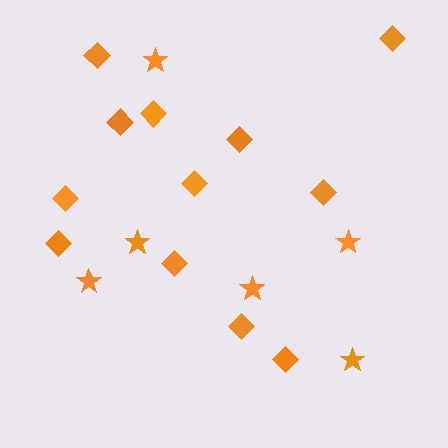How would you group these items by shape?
There are 2 groups: one group of diamonds (12) and one group of stars (6).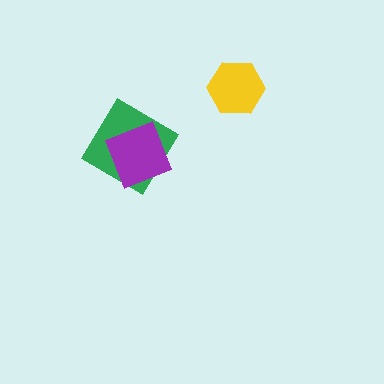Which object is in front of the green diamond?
The purple square is in front of the green diamond.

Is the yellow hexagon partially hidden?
No, no other shape covers it.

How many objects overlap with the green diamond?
1 object overlaps with the green diamond.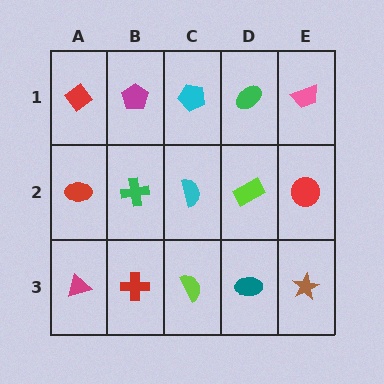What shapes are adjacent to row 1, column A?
A red ellipse (row 2, column A), a magenta pentagon (row 1, column B).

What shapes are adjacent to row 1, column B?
A green cross (row 2, column B), a red diamond (row 1, column A), a cyan pentagon (row 1, column C).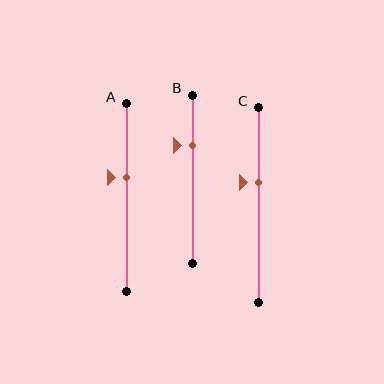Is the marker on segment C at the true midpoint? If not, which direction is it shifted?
No, the marker on segment C is shifted upward by about 12% of the segment length.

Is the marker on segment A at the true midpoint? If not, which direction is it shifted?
No, the marker on segment A is shifted upward by about 11% of the segment length.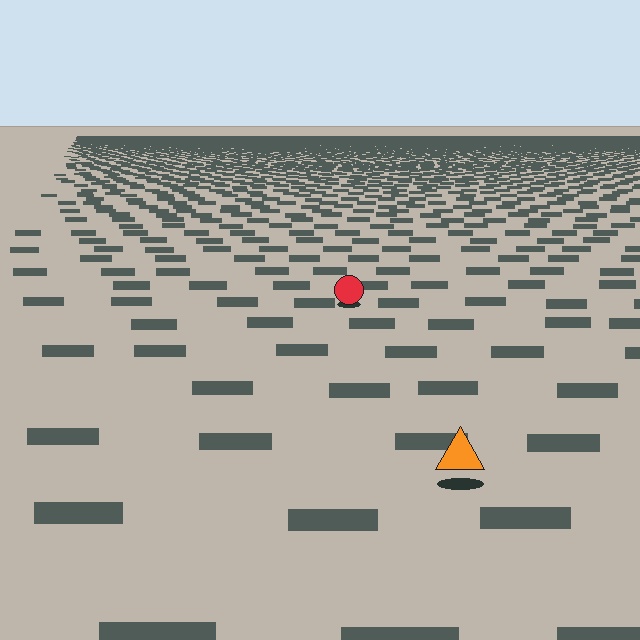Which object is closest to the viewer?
The orange triangle is closest. The texture marks near it are larger and more spread out.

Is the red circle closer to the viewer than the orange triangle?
No. The orange triangle is closer — you can tell from the texture gradient: the ground texture is coarser near it.